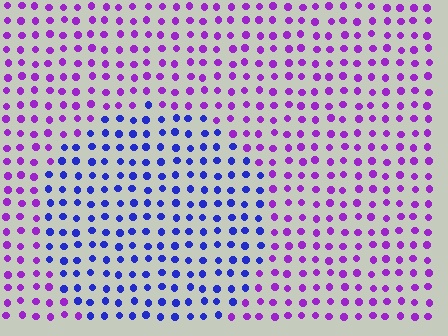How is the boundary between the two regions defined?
The boundary is defined purely by a slight shift in hue (about 48 degrees). Spacing, size, and orientation are identical on both sides.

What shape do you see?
I see a circle.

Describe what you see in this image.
The image is filled with small purple elements in a uniform arrangement. A circle-shaped region is visible where the elements are tinted to a slightly different hue, forming a subtle color boundary.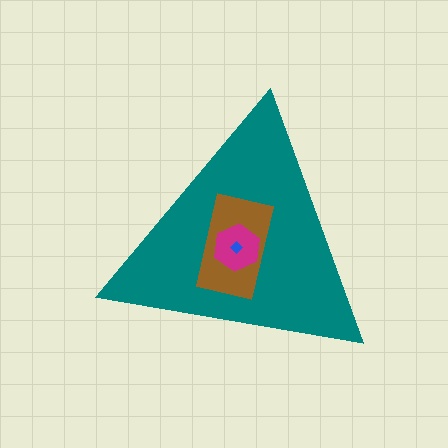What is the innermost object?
The blue diamond.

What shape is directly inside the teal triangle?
The brown rectangle.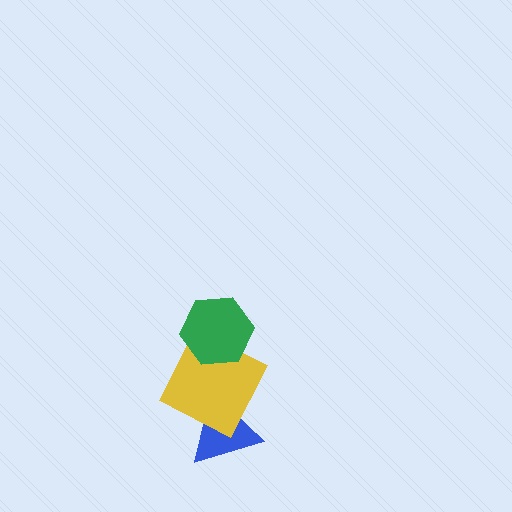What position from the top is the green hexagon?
The green hexagon is 1st from the top.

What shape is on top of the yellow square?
The green hexagon is on top of the yellow square.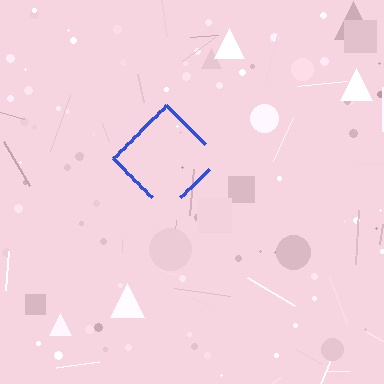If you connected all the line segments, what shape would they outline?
They would outline a diamond.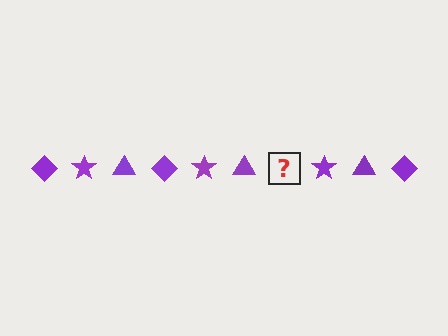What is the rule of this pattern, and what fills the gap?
The rule is that the pattern cycles through diamond, star, triangle shapes in purple. The gap should be filled with a purple diamond.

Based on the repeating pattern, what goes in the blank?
The blank should be a purple diamond.